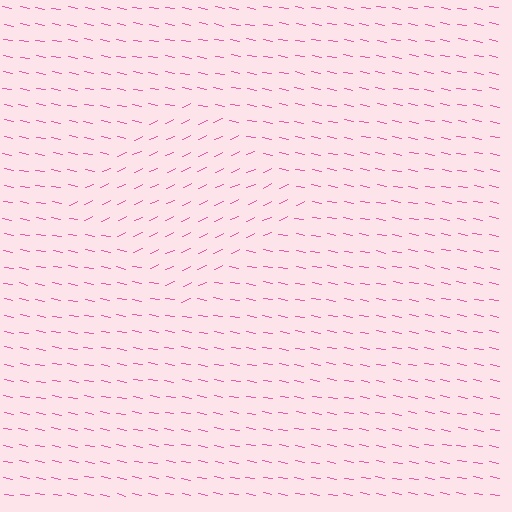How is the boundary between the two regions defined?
The boundary is defined purely by a change in line orientation (approximately 35 degrees difference). All lines are the same color and thickness.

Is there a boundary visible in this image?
Yes, there is a texture boundary formed by a change in line orientation.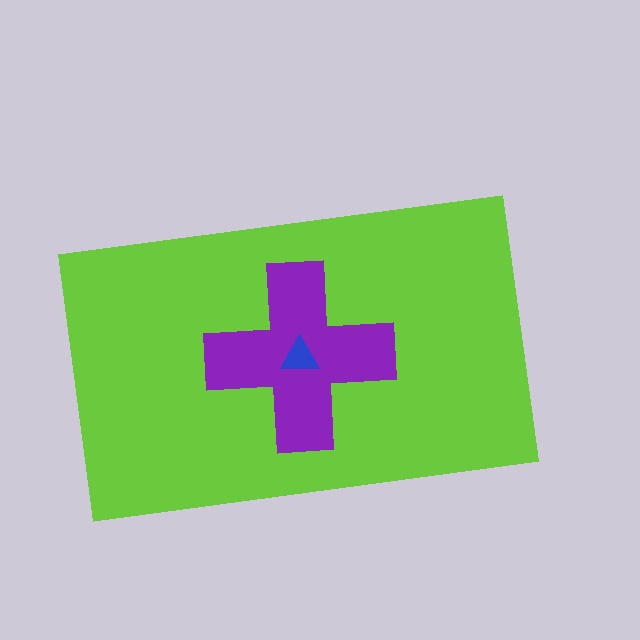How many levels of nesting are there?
3.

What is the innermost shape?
The blue triangle.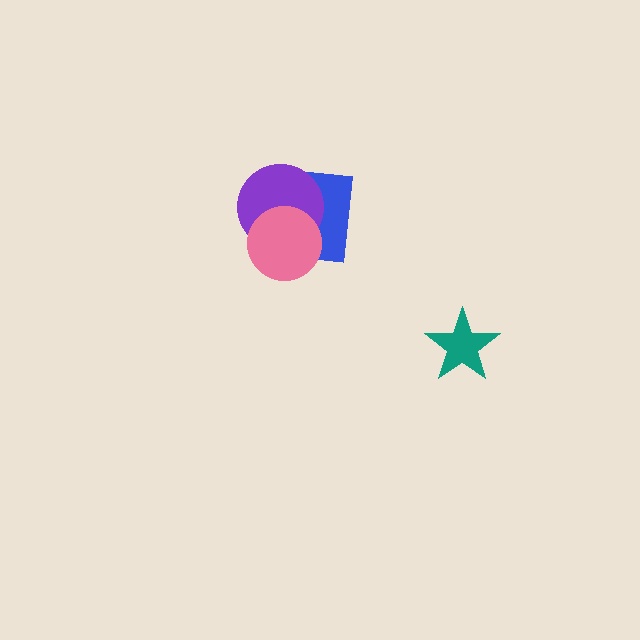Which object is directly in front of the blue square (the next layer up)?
The purple circle is directly in front of the blue square.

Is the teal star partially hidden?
No, no other shape covers it.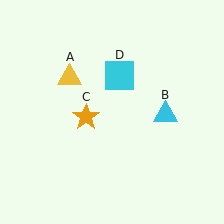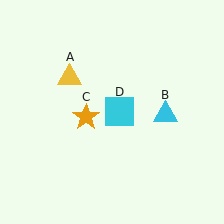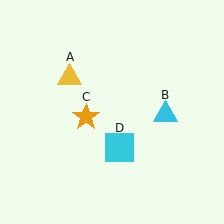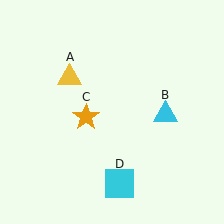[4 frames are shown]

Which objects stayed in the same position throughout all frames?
Yellow triangle (object A) and cyan triangle (object B) and orange star (object C) remained stationary.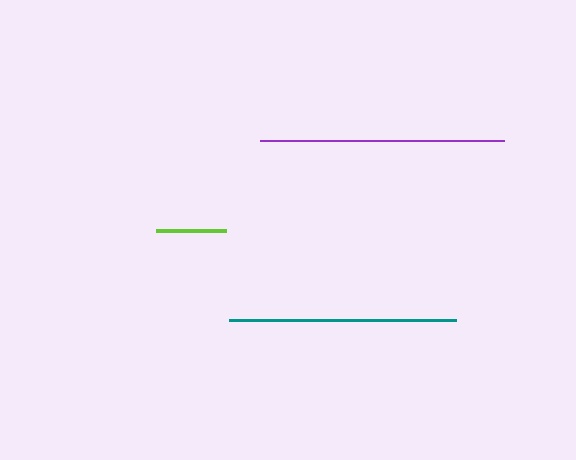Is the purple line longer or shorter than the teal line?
The purple line is longer than the teal line.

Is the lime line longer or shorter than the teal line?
The teal line is longer than the lime line.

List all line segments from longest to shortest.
From longest to shortest: purple, teal, lime.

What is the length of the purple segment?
The purple segment is approximately 244 pixels long.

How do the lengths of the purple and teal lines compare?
The purple and teal lines are approximately the same length.